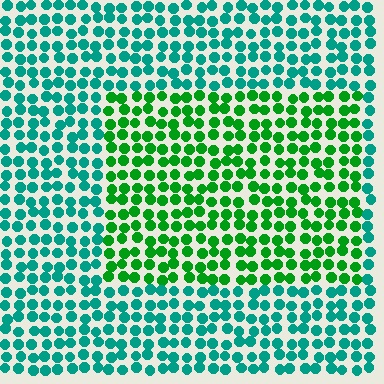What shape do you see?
I see a rectangle.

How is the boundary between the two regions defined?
The boundary is defined purely by a slight shift in hue (about 44 degrees). Spacing, size, and orientation are identical on both sides.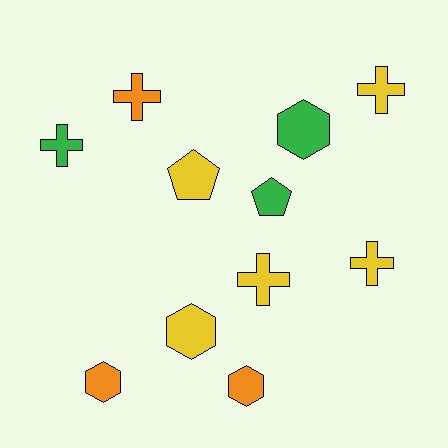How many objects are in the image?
There are 11 objects.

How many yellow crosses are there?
There are 3 yellow crosses.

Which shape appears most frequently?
Cross, with 5 objects.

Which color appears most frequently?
Yellow, with 5 objects.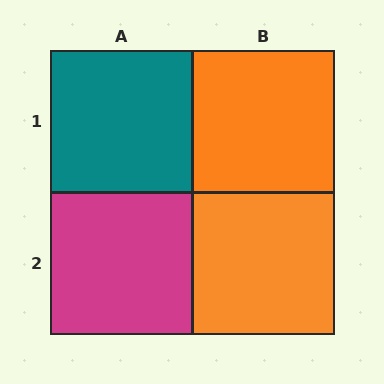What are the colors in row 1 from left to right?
Teal, orange.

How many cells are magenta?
1 cell is magenta.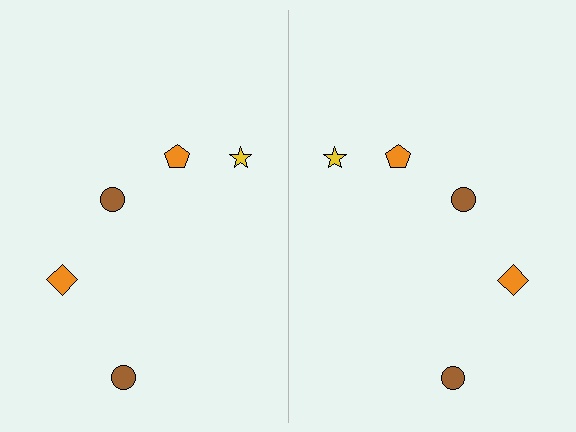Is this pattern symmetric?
Yes, this pattern has bilateral (reflection) symmetry.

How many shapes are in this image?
There are 10 shapes in this image.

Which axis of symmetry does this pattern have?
The pattern has a vertical axis of symmetry running through the center of the image.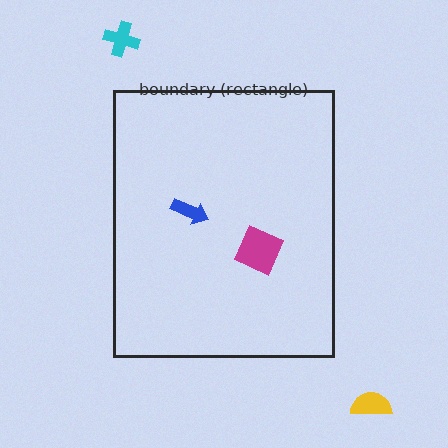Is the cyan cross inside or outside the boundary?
Outside.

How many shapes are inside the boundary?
2 inside, 2 outside.